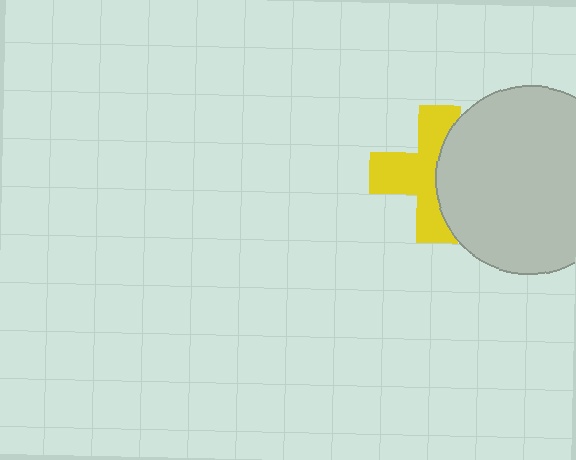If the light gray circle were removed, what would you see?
You would see the complete yellow cross.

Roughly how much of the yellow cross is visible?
About half of it is visible (roughly 59%).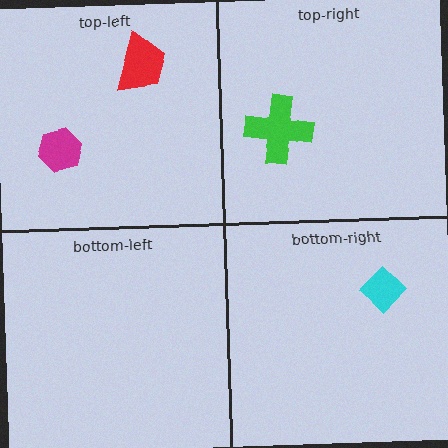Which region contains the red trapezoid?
The top-left region.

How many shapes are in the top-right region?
1.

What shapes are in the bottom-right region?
The cyan diamond.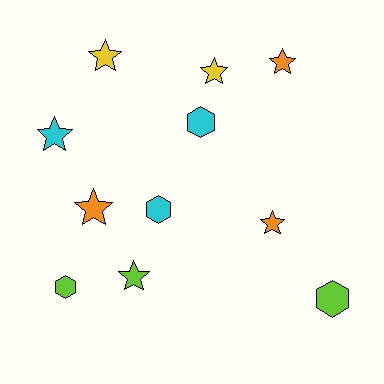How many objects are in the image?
There are 11 objects.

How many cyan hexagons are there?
There are 2 cyan hexagons.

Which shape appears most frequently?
Star, with 7 objects.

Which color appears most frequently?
Lime, with 3 objects.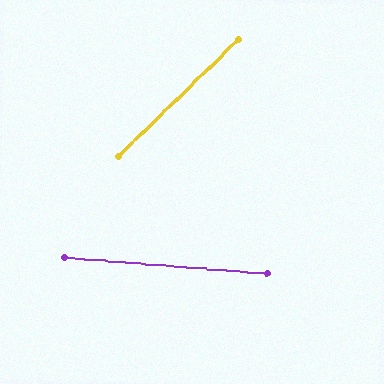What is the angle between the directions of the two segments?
Approximately 49 degrees.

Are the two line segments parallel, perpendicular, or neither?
Neither parallel nor perpendicular — they differ by about 49°.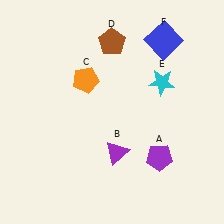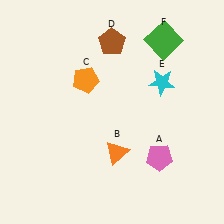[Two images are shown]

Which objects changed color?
A changed from purple to pink. B changed from purple to orange. F changed from blue to green.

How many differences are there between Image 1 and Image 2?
There are 3 differences between the two images.